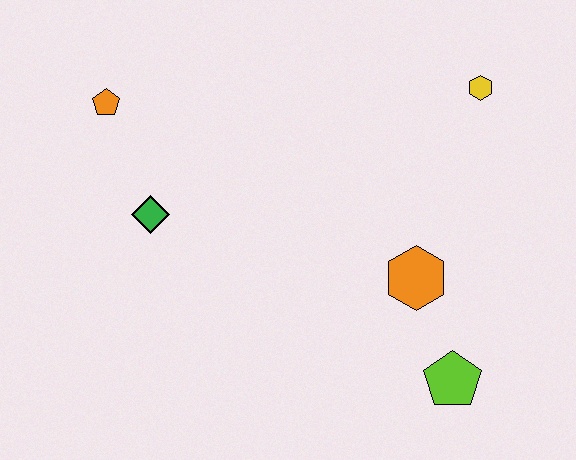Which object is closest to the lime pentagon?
The orange hexagon is closest to the lime pentagon.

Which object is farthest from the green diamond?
The yellow hexagon is farthest from the green diamond.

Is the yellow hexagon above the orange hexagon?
Yes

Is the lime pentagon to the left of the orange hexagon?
No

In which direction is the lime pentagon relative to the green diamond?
The lime pentagon is to the right of the green diamond.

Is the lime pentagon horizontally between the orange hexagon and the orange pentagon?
No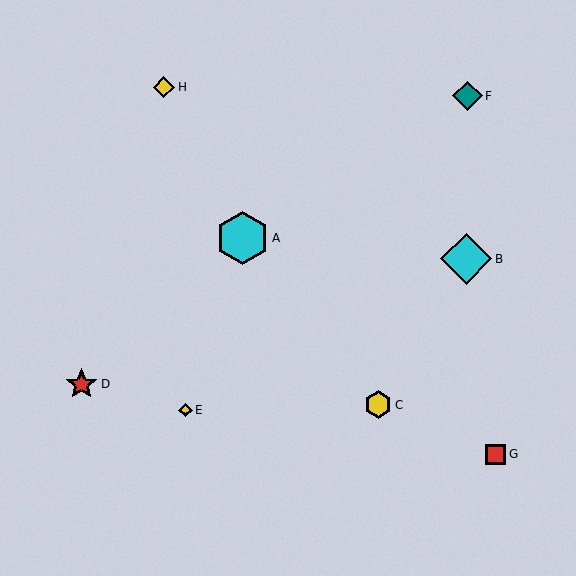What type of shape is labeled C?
Shape C is a yellow hexagon.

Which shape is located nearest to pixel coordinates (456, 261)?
The cyan diamond (labeled B) at (466, 259) is nearest to that location.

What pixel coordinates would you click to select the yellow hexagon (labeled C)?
Click at (378, 405) to select the yellow hexagon C.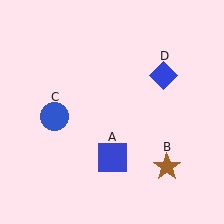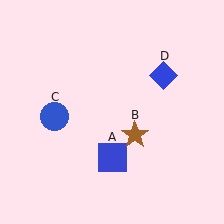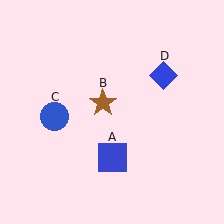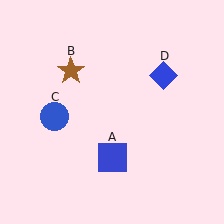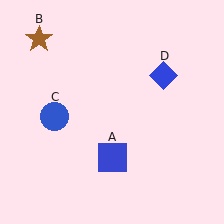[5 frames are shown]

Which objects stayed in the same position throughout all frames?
Blue square (object A) and blue circle (object C) and blue diamond (object D) remained stationary.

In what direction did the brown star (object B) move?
The brown star (object B) moved up and to the left.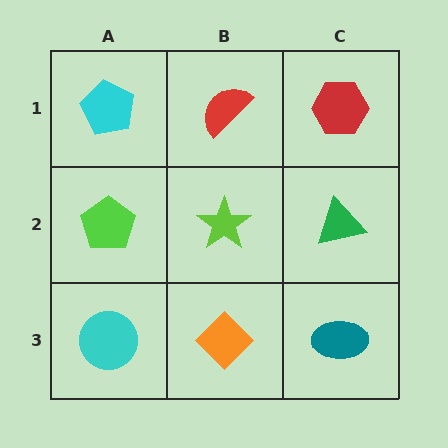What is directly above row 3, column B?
A lime star.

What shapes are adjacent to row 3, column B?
A lime star (row 2, column B), a cyan circle (row 3, column A), a teal ellipse (row 3, column C).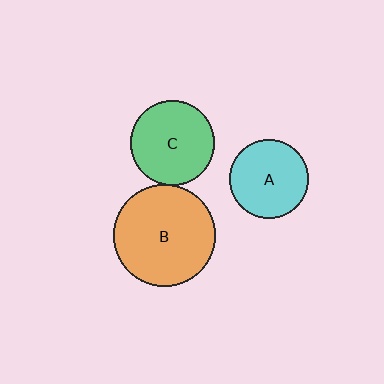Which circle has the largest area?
Circle B (orange).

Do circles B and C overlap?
Yes.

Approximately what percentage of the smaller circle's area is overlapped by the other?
Approximately 5%.